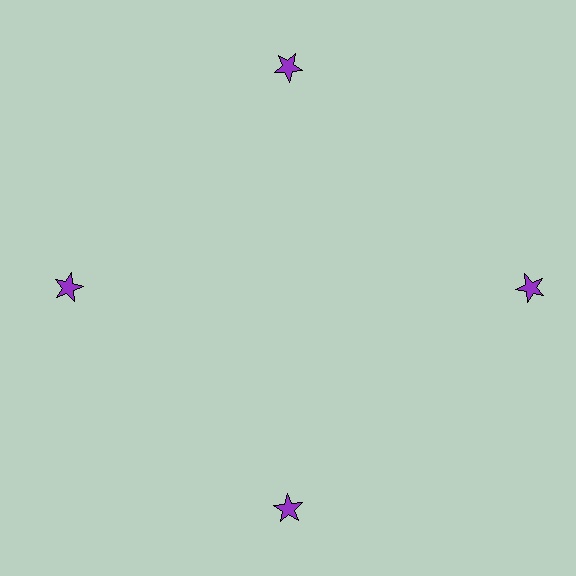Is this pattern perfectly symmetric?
No. The 4 purple stars are arranged in a ring, but one element near the 3 o'clock position is pushed outward from the center, breaking the 4-fold rotational symmetry.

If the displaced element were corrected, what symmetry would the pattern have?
It would have 4-fold rotational symmetry — the pattern would map onto itself every 90 degrees.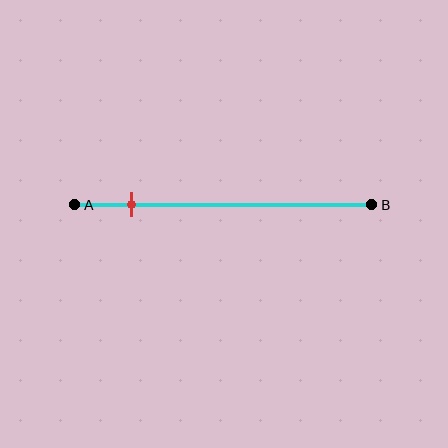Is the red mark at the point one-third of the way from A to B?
No, the mark is at about 20% from A, not at the 33% one-third point.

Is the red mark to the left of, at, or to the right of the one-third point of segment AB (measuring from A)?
The red mark is to the left of the one-third point of segment AB.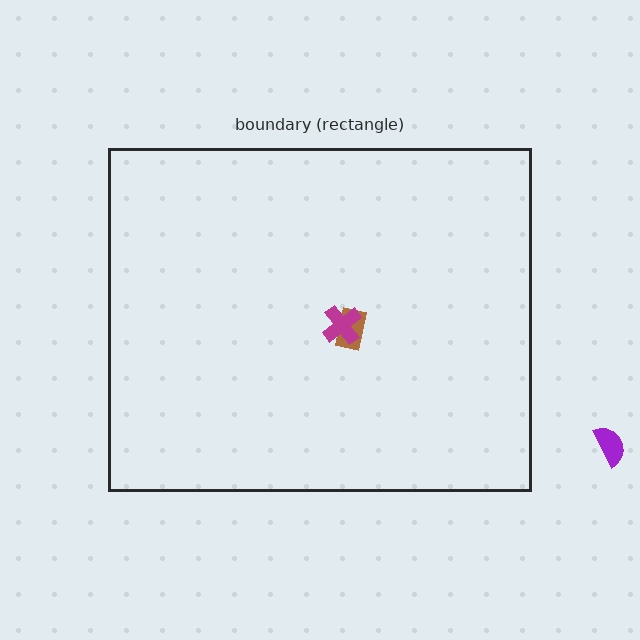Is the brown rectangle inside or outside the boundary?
Inside.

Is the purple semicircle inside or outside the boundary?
Outside.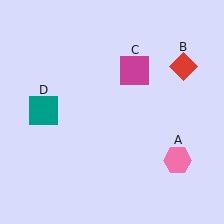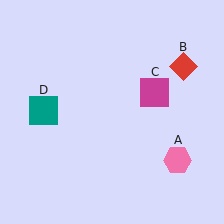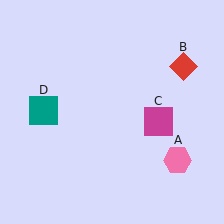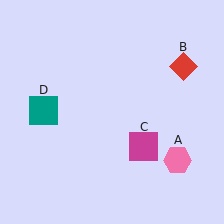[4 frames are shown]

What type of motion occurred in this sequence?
The magenta square (object C) rotated clockwise around the center of the scene.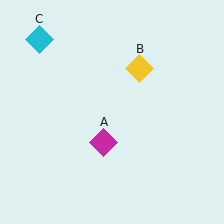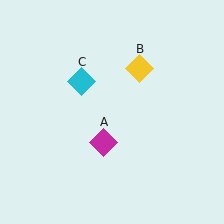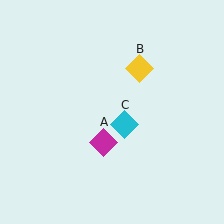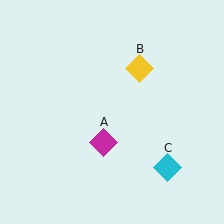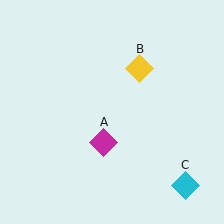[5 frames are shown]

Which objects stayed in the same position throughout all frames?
Magenta diamond (object A) and yellow diamond (object B) remained stationary.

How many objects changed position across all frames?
1 object changed position: cyan diamond (object C).